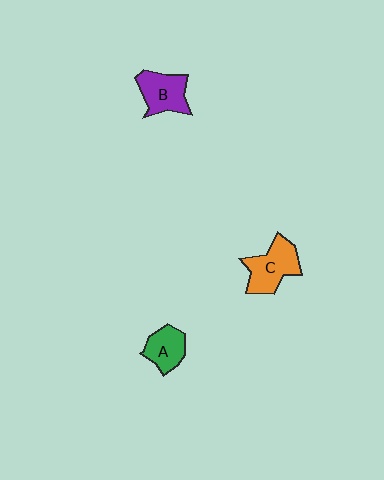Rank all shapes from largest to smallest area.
From largest to smallest: C (orange), B (purple), A (green).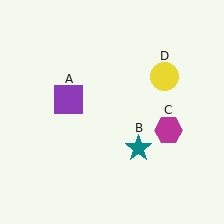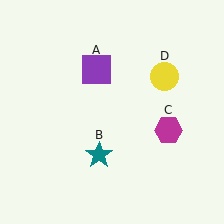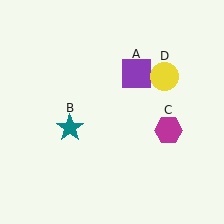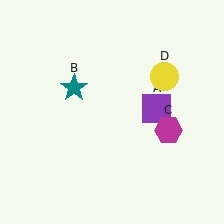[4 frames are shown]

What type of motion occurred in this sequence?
The purple square (object A), teal star (object B) rotated clockwise around the center of the scene.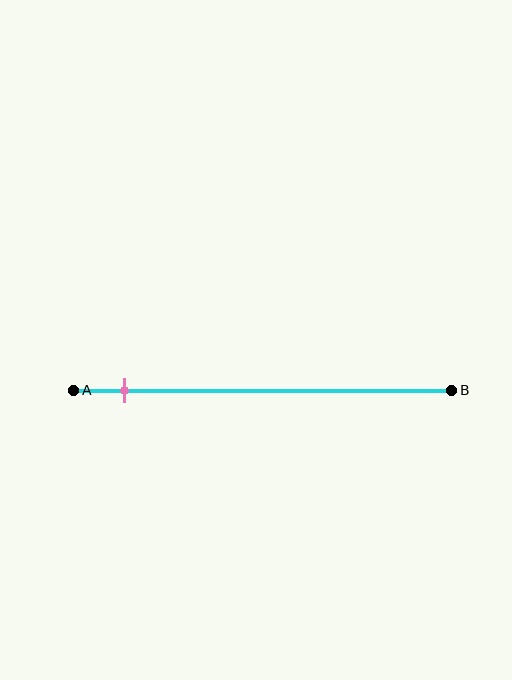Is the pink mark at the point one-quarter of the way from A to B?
No, the mark is at about 15% from A, not at the 25% one-quarter point.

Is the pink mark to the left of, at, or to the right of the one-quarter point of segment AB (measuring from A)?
The pink mark is to the left of the one-quarter point of segment AB.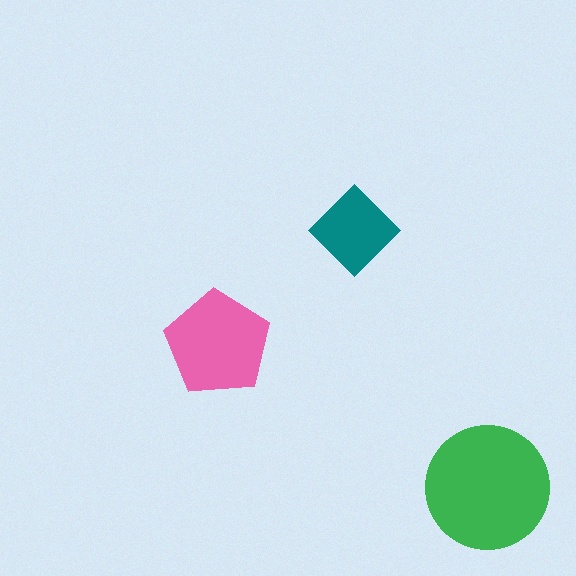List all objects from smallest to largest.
The teal diamond, the pink pentagon, the green circle.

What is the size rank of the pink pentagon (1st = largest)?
2nd.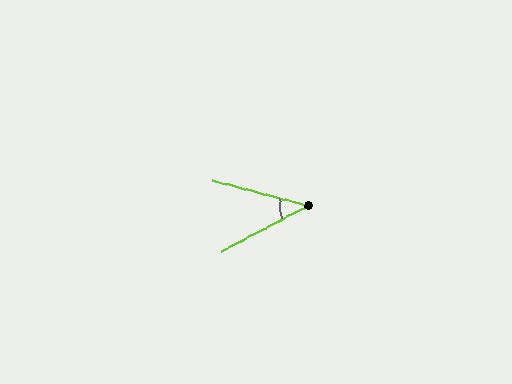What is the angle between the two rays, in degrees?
Approximately 42 degrees.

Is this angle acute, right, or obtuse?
It is acute.